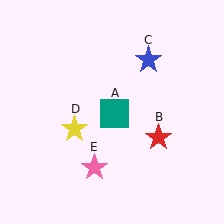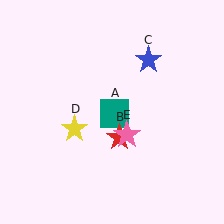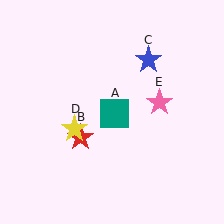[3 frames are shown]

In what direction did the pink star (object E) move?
The pink star (object E) moved up and to the right.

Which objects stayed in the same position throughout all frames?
Teal square (object A) and blue star (object C) and yellow star (object D) remained stationary.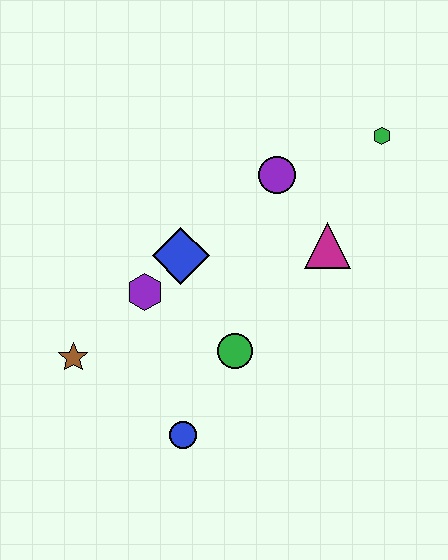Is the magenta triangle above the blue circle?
Yes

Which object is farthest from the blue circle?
The green hexagon is farthest from the blue circle.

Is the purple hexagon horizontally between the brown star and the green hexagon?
Yes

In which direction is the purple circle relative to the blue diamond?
The purple circle is to the right of the blue diamond.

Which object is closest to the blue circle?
The green circle is closest to the blue circle.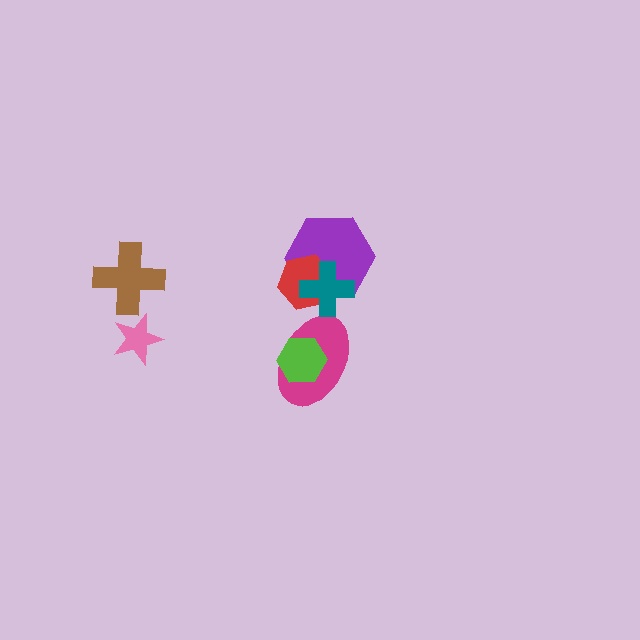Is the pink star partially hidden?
No, no other shape covers it.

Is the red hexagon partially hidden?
Yes, it is partially covered by another shape.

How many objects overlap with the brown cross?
0 objects overlap with the brown cross.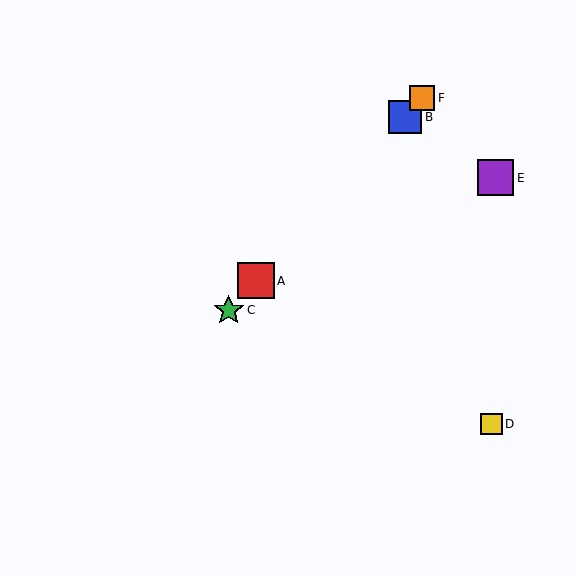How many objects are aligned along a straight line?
4 objects (A, B, C, F) are aligned along a straight line.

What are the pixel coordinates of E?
Object E is at (496, 178).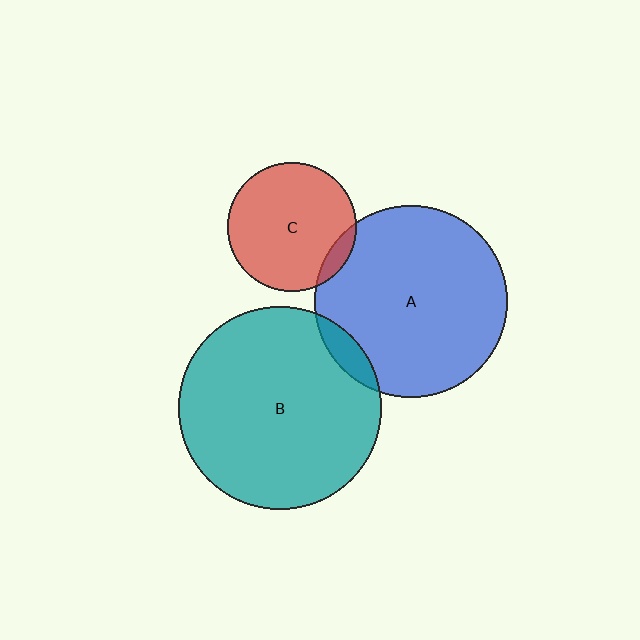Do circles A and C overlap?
Yes.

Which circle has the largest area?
Circle B (teal).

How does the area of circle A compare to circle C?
Approximately 2.2 times.